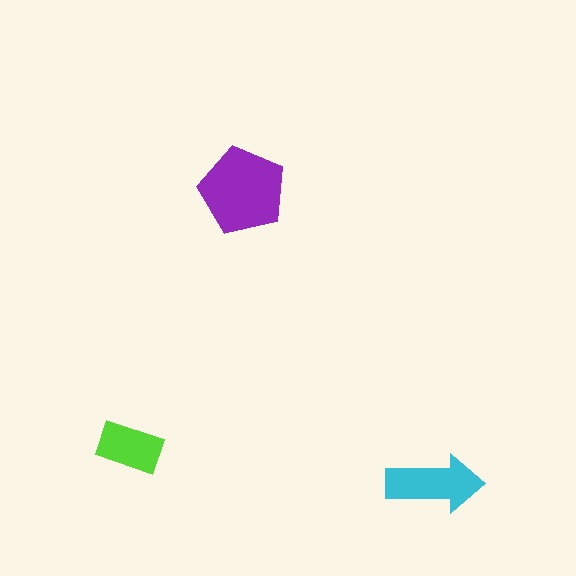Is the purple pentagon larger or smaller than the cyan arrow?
Larger.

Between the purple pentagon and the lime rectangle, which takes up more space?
The purple pentagon.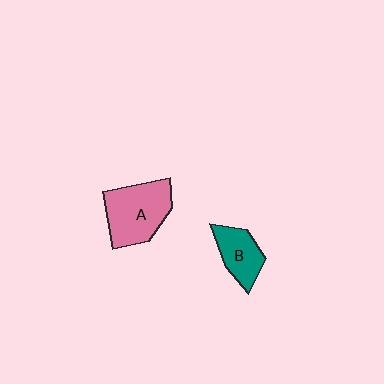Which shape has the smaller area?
Shape B (teal).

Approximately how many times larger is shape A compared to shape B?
Approximately 1.7 times.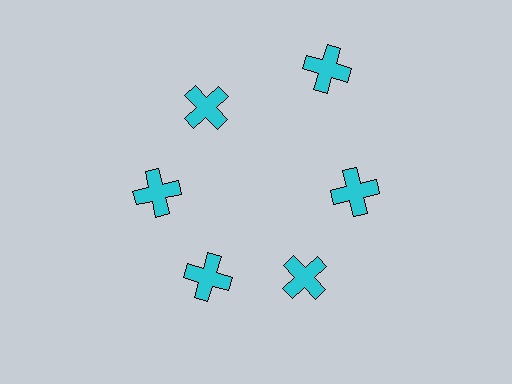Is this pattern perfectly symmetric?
No. The 6 cyan crosses are arranged in a ring, but one element near the 1 o'clock position is pushed outward from the center, breaking the 6-fold rotational symmetry.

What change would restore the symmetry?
The symmetry would be restored by moving it inward, back onto the ring so that all 6 crosses sit at equal angles and equal distance from the center.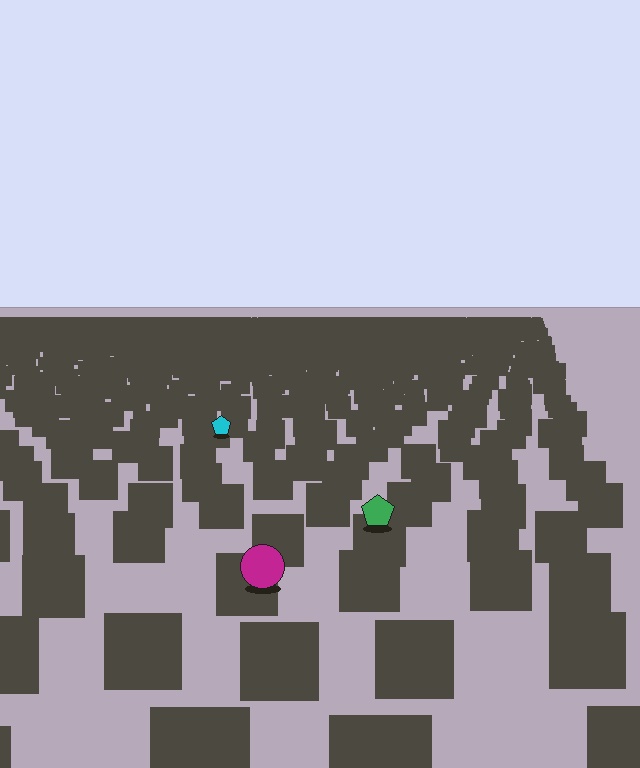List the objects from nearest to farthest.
From nearest to farthest: the magenta circle, the green pentagon, the cyan pentagon.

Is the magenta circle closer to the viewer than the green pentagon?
Yes. The magenta circle is closer — you can tell from the texture gradient: the ground texture is coarser near it.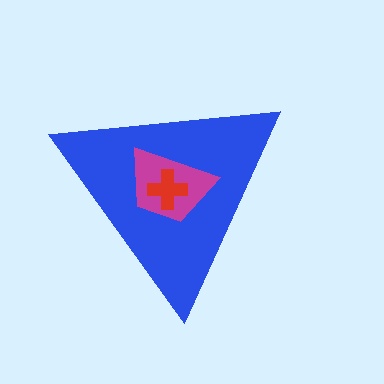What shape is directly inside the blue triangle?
The magenta trapezoid.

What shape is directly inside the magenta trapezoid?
The red cross.